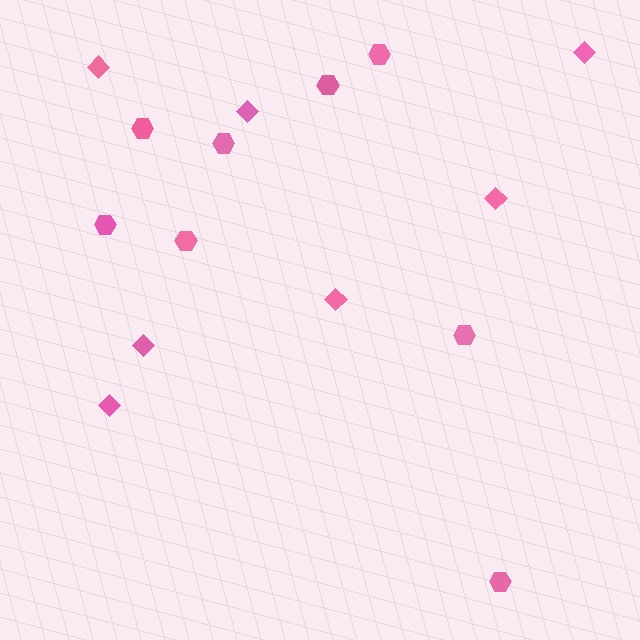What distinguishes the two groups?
There are 2 groups: one group of diamonds (7) and one group of hexagons (8).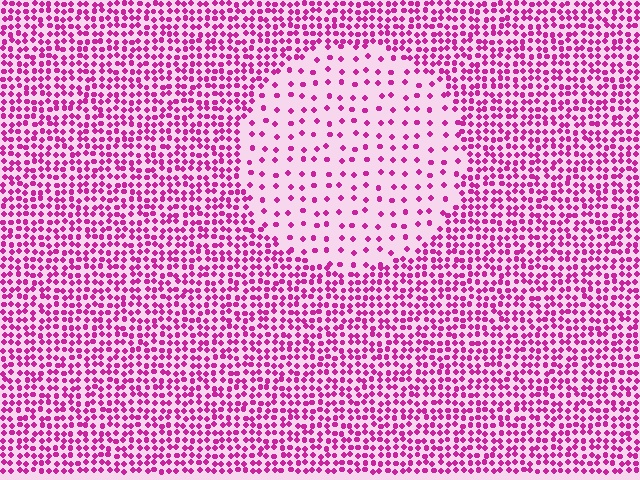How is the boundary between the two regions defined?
The boundary is defined by a change in element density (approximately 2.9x ratio). All elements are the same color, size, and shape.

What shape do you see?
I see a circle.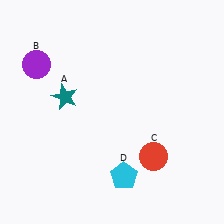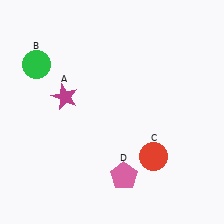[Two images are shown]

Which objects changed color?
A changed from teal to magenta. B changed from purple to green. D changed from cyan to pink.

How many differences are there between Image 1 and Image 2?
There are 3 differences between the two images.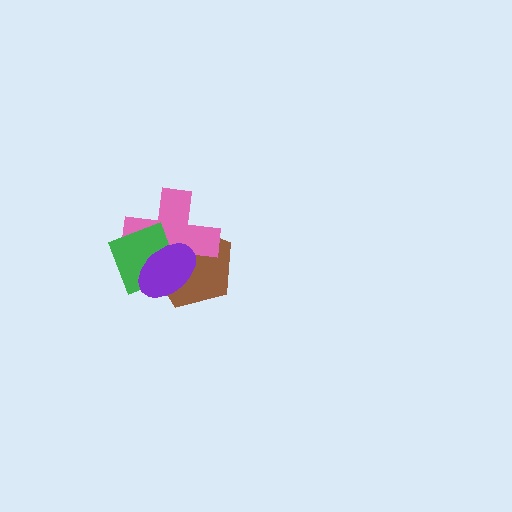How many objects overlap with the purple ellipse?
3 objects overlap with the purple ellipse.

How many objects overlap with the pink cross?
3 objects overlap with the pink cross.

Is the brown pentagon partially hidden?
Yes, it is partially covered by another shape.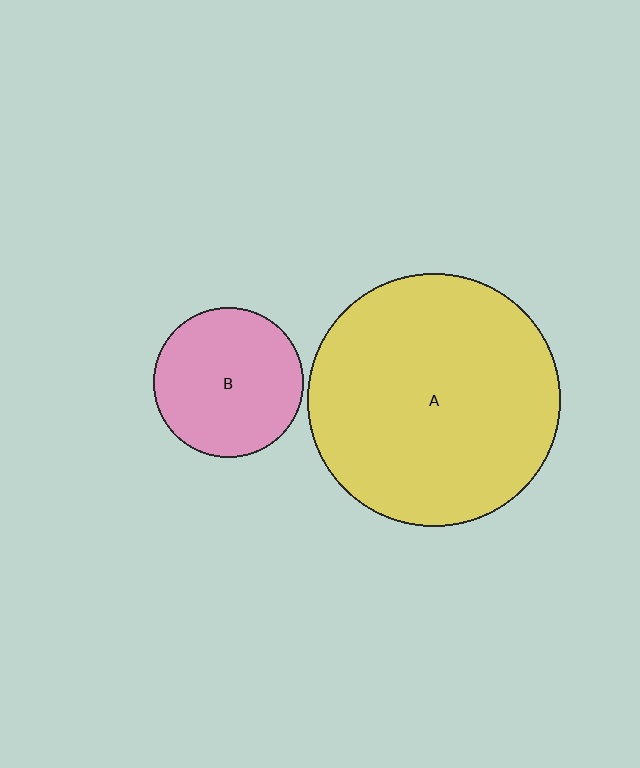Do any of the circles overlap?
No, none of the circles overlap.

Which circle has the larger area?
Circle A (yellow).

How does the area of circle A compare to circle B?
Approximately 2.8 times.